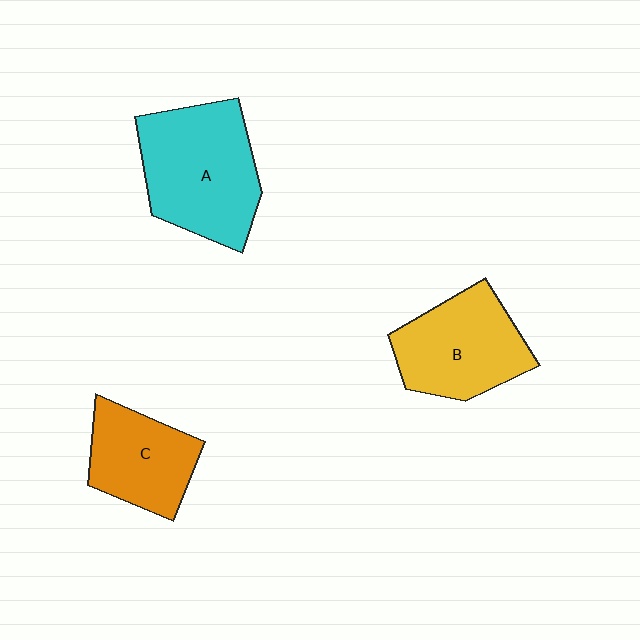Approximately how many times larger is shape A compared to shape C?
Approximately 1.5 times.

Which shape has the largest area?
Shape A (cyan).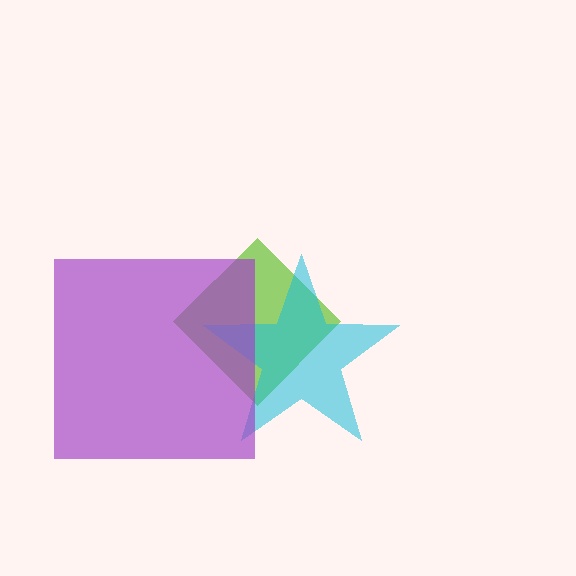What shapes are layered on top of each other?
The layered shapes are: a lime diamond, a cyan star, a purple square.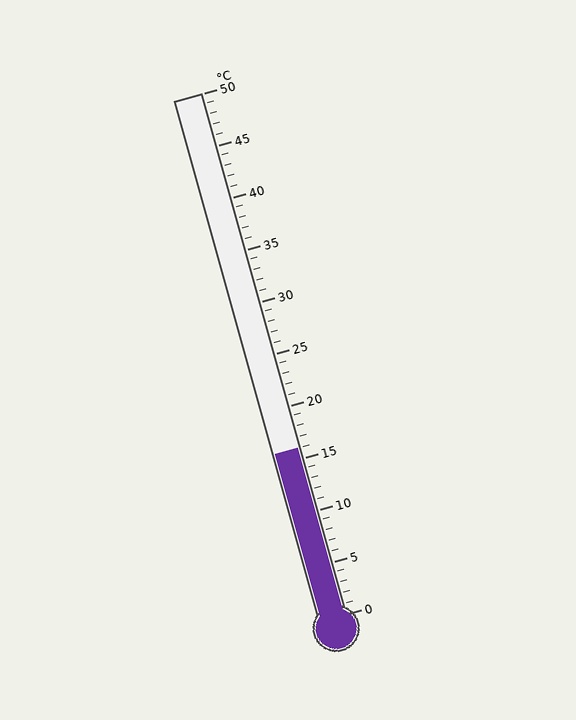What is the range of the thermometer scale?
The thermometer scale ranges from 0°C to 50°C.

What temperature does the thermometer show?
The thermometer shows approximately 16°C.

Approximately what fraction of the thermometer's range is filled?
The thermometer is filled to approximately 30% of its range.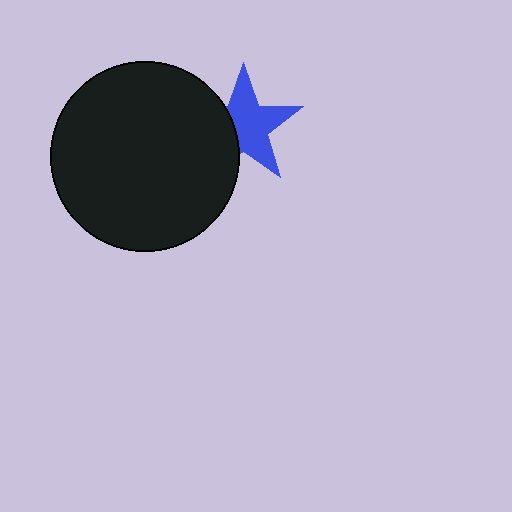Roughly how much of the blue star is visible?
About half of it is visible (roughly 65%).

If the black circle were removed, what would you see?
You would see the complete blue star.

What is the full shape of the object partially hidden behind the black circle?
The partially hidden object is a blue star.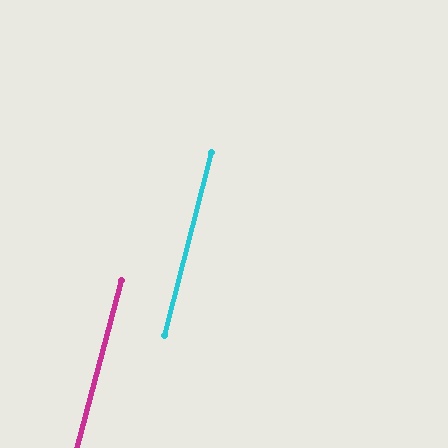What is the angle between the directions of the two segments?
Approximately 0 degrees.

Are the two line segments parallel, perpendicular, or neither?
Parallel — their directions differ by only 0.5°.